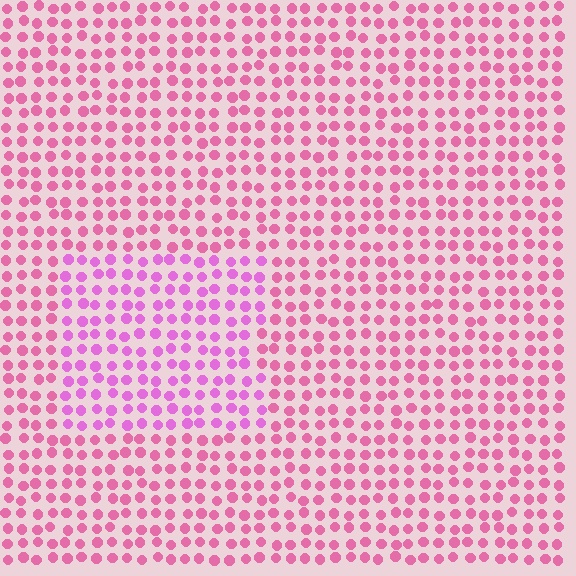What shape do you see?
I see a rectangle.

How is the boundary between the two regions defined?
The boundary is defined purely by a slight shift in hue (about 26 degrees). Spacing, size, and orientation are identical on both sides.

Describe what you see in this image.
The image is filled with small pink elements in a uniform arrangement. A rectangle-shaped region is visible where the elements are tinted to a slightly different hue, forming a subtle color boundary.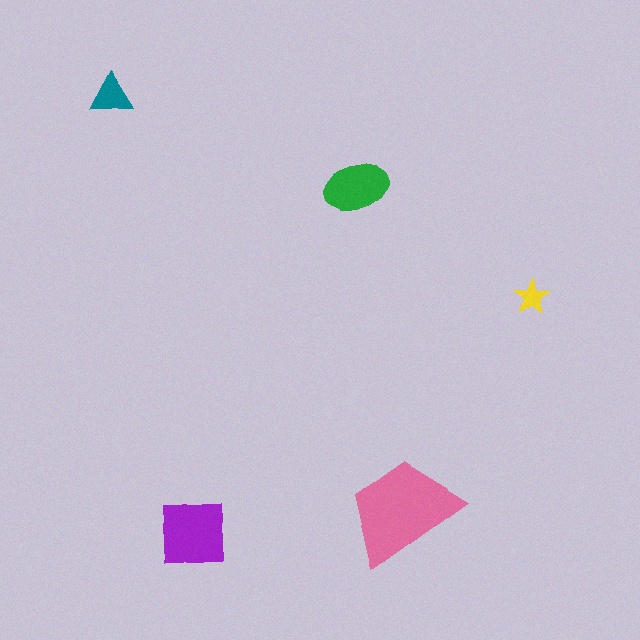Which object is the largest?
The pink trapezoid.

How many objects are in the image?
There are 5 objects in the image.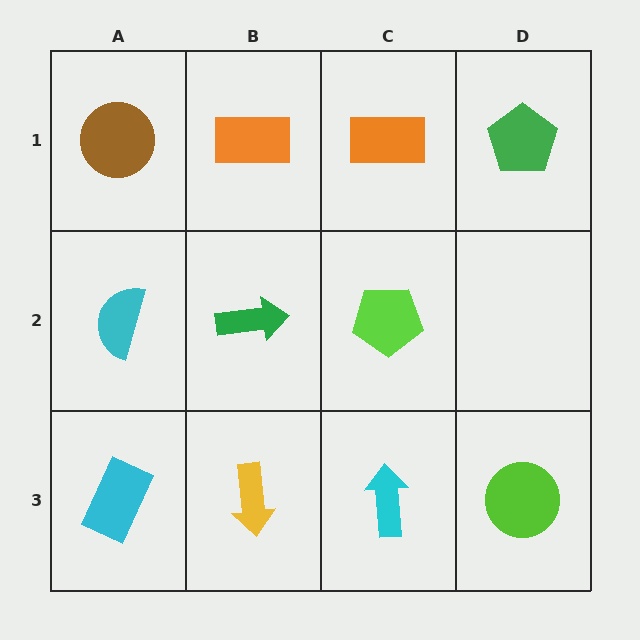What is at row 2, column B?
A green arrow.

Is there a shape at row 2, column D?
No, that cell is empty.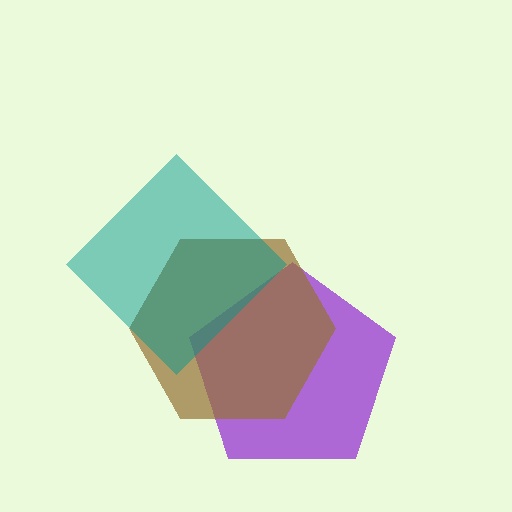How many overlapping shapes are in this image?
There are 3 overlapping shapes in the image.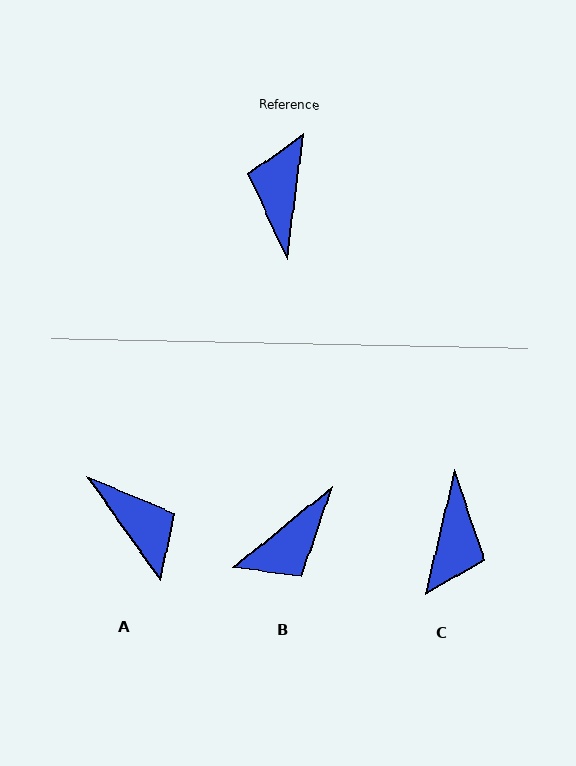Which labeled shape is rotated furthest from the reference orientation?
C, about 174 degrees away.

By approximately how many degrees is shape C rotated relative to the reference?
Approximately 174 degrees counter-clockwise.